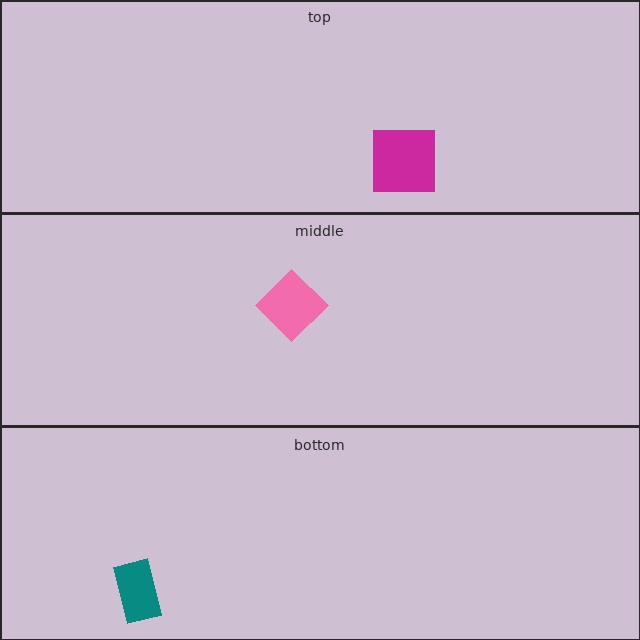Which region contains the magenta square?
The top region.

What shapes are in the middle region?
The pink diamond.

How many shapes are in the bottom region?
1.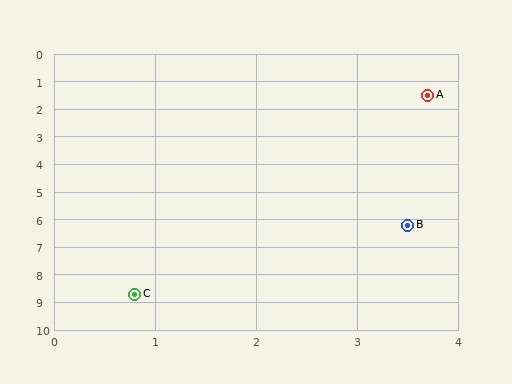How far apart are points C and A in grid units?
Points C and A are about 7.8 grid units apart.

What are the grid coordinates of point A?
Point A is at approximately (3.7, 1.5).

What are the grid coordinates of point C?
Point C is at approximately (0.8, 8.7).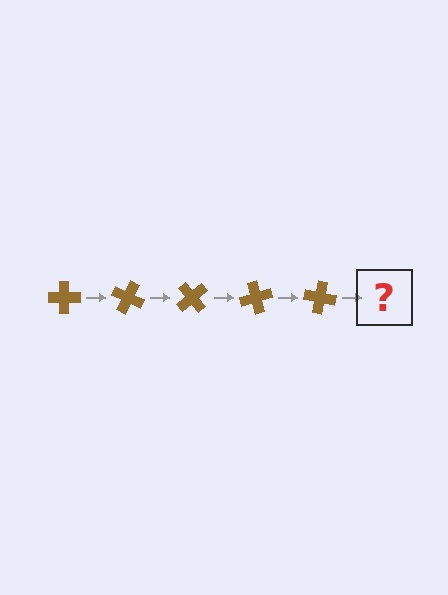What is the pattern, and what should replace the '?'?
The pattern is that the cross rotates 25 degrees each step. The '?' should be a brown cross rotated 125 degrees.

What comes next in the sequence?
The next element should be a brown cross rotated 125 degrees.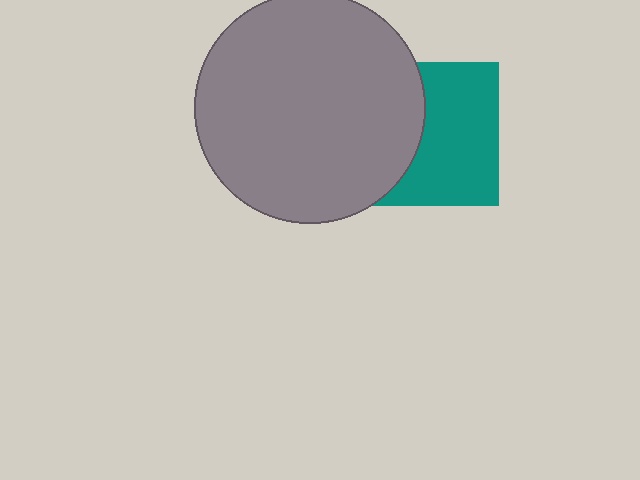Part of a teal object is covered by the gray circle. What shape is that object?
It is a square.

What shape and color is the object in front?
The object in front is a gray circle.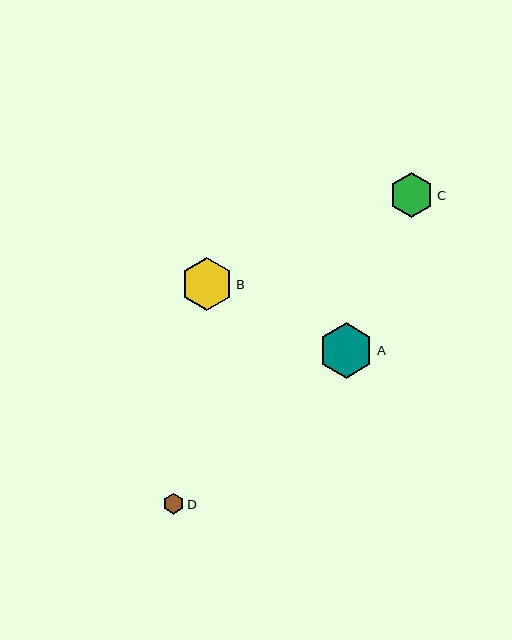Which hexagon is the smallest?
Hexagon D is the smallest with a size of approximately 21 pixels.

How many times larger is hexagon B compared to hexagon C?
Hexagon B is approximately 1.2 times the size of hexagon C.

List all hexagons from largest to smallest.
From largest to smallest: A, B, C, D.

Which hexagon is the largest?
Hexagon A is the largest with a size of approximately 55 pixels.